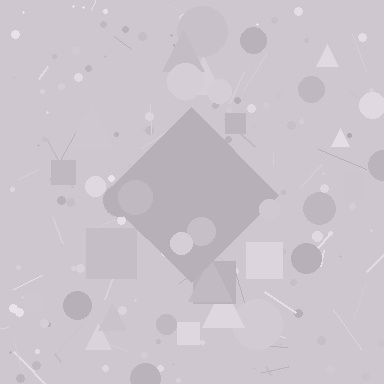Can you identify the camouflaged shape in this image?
The camouflaged shape is a diamond.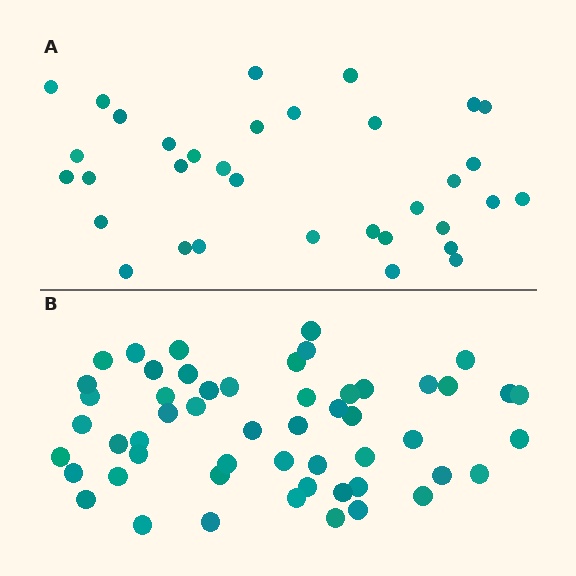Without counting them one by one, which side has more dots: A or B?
Region B (the bottom region) has more dots.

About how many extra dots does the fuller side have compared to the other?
Region B has approximately 20 more dots than region A.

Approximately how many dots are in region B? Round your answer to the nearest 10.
About 50 dots. (The exact count is 53, which rounds to 50.)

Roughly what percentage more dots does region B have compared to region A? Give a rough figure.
About 55% more.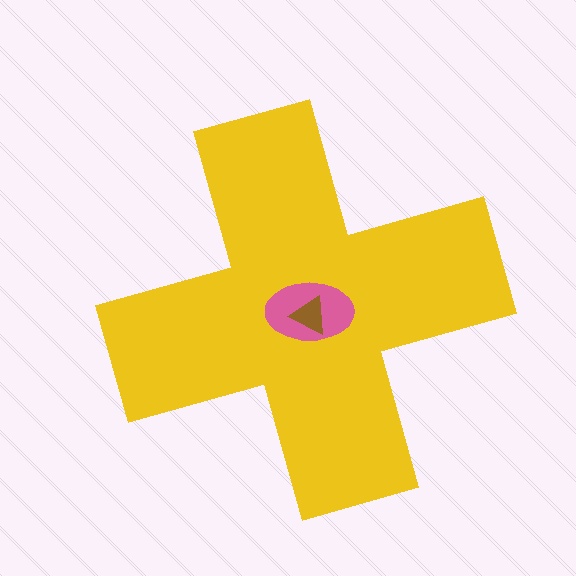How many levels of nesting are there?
3.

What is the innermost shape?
The brown triangle.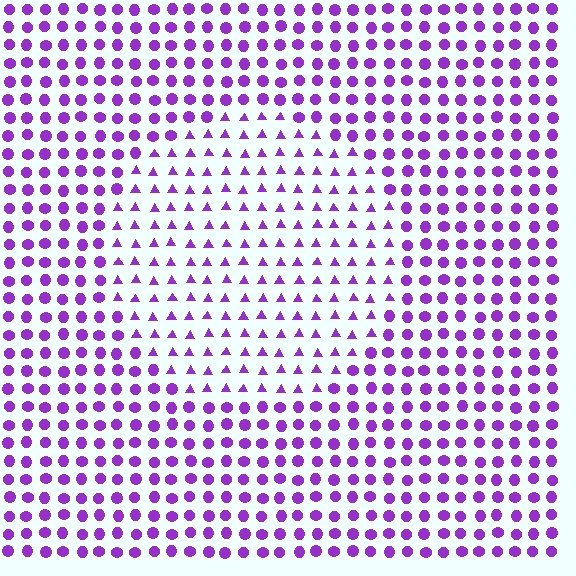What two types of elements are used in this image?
The image uses triangles inside the circle region and circles outside it.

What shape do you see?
I see a circle.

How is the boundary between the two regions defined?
The boundary is defined by a change in element shape: triangles inside vs. circles outside. All elements share the same color and spacing.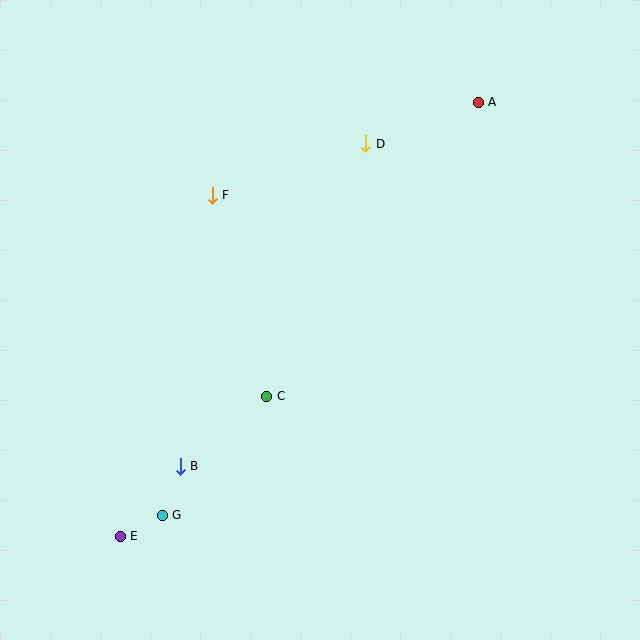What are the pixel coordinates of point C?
Point C is at (267, 396).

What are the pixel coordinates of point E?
Point E is at (120, 536).